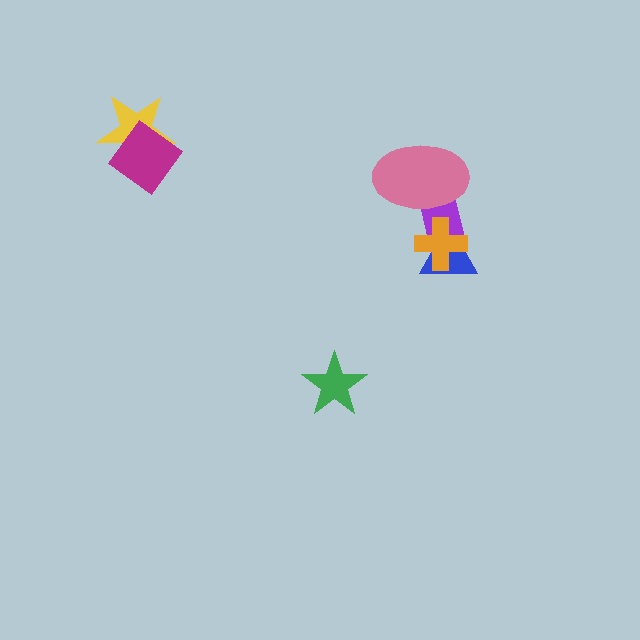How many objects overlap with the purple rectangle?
3 objects overlap with the purple rectangle.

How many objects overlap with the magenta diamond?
1 object overlaps with the magenta diamond.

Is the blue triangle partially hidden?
Yes, it is partially covered by another shape.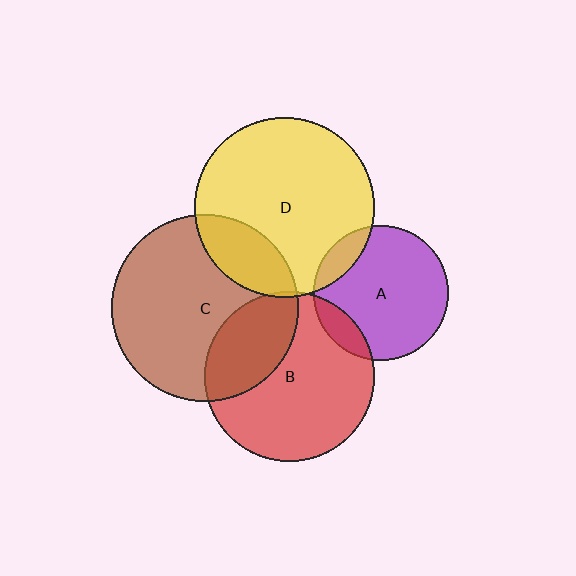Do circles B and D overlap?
Yes.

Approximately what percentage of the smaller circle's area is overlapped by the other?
Approximately 5%.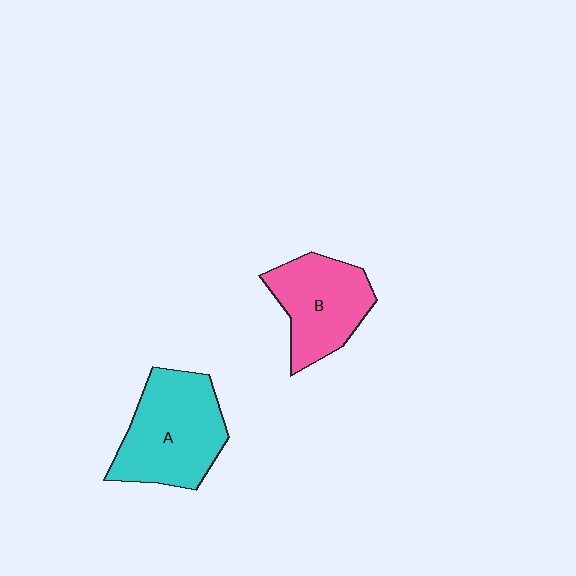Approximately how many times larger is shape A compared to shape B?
Approximately 1.2 times.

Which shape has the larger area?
Shape A (cyan).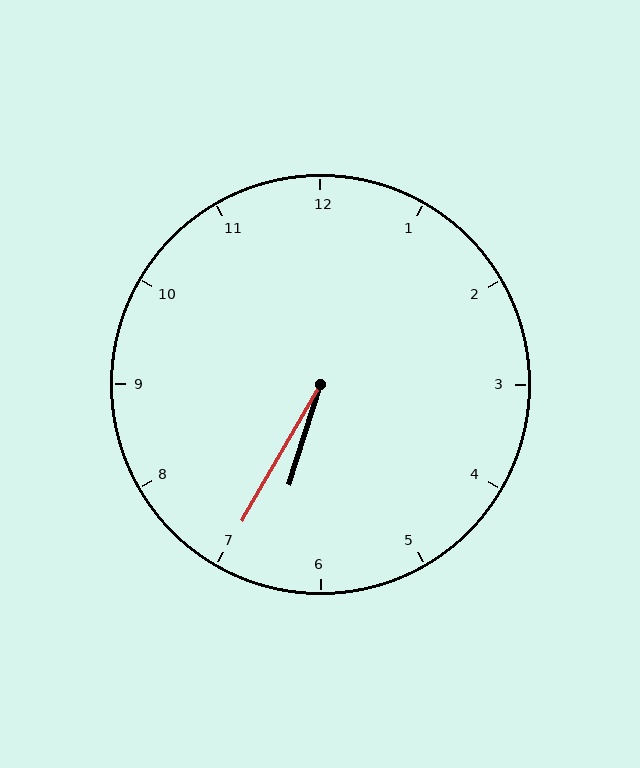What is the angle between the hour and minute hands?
Approximately 12 degrees.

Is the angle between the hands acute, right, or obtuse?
It is acute.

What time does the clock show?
6:35.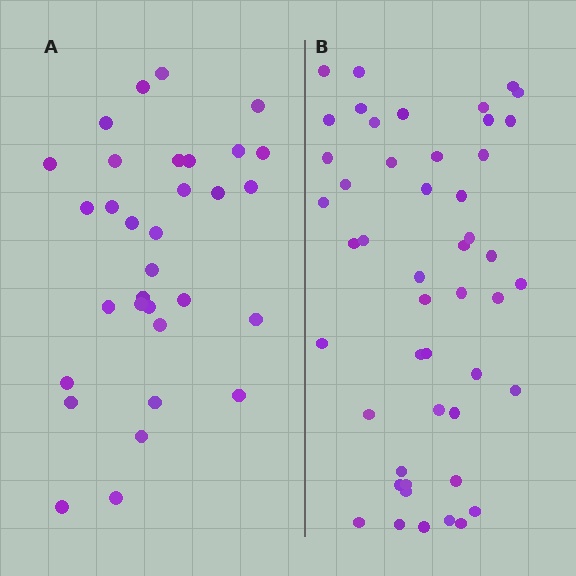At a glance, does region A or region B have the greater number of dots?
Region B (the right region) has more dots.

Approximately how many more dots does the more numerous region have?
Region B has approximately 15 more dots than region A.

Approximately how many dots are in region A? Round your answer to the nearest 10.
About 30 dots. (The exact count is 32, which rounds to 30.)